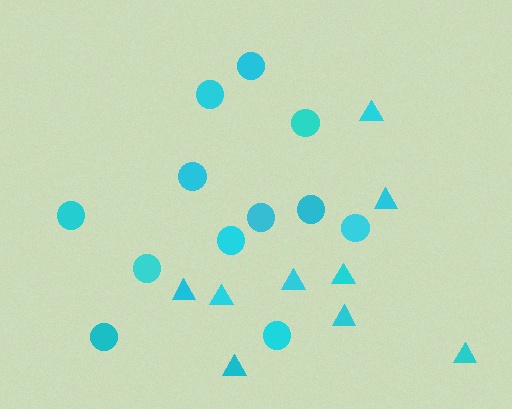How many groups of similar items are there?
There are 2 groups: one group of circles (12) and one group of triangles (9).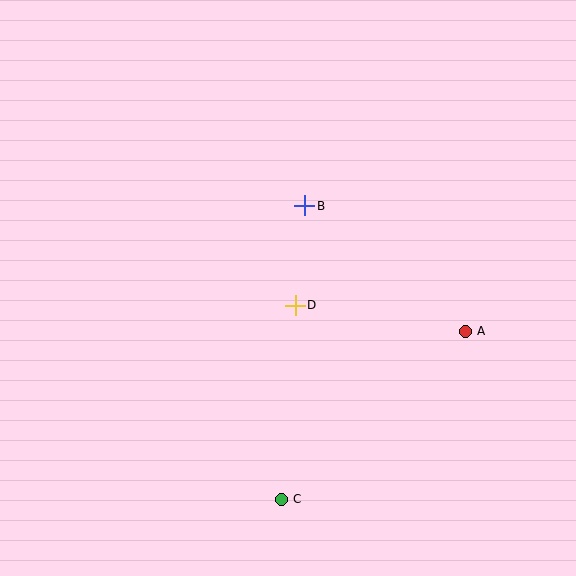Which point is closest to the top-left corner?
Point B is closest to the top-left corner.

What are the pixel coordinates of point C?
Point C is at (281, 499).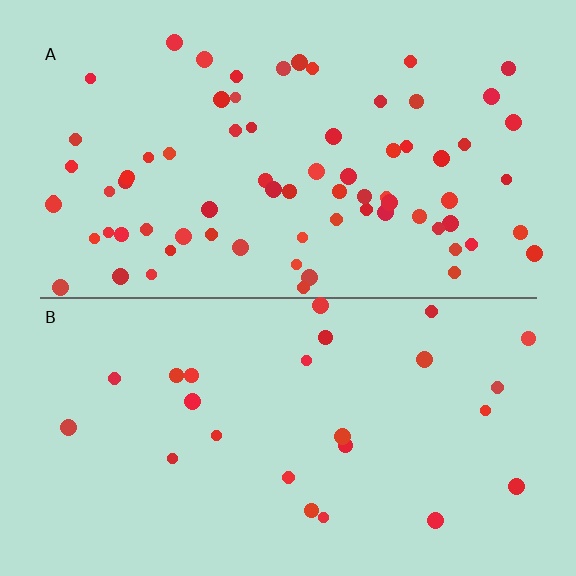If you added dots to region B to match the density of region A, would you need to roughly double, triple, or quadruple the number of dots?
Approximately triple.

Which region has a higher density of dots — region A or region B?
A (the top).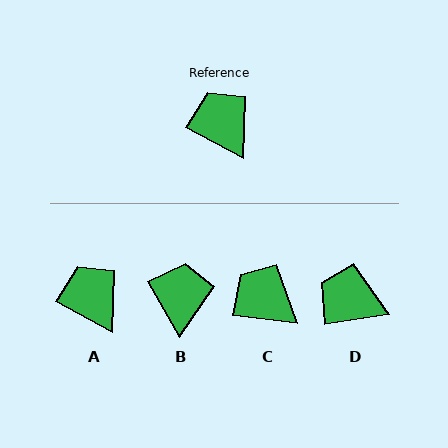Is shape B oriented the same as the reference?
No, it is off by about 32 degrees.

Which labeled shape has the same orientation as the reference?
A.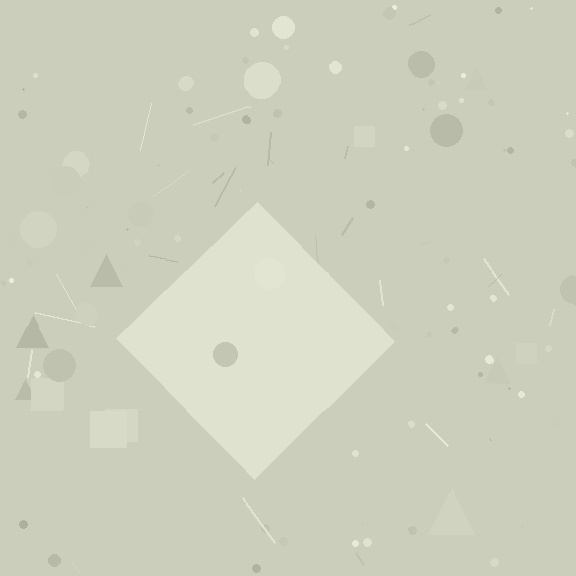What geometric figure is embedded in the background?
A diamond is embedded in the background.